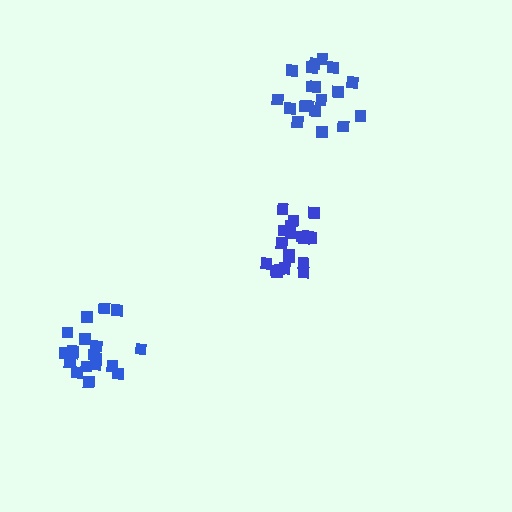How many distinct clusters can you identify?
There are 3 distinct clusters.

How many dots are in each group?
Group 1: 20 dots, Group 2: 20 dots, Group 3: 19 dots (59 total).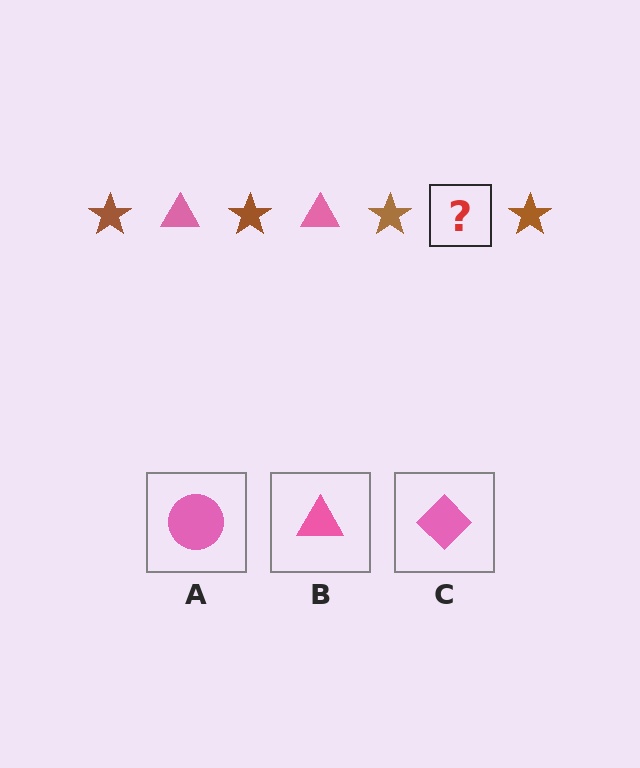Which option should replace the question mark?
Option B.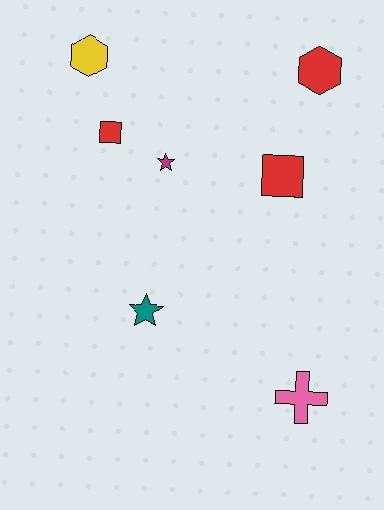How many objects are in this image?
There are 7 objects.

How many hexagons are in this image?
There are 2 hexagons.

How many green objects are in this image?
There are no green objects.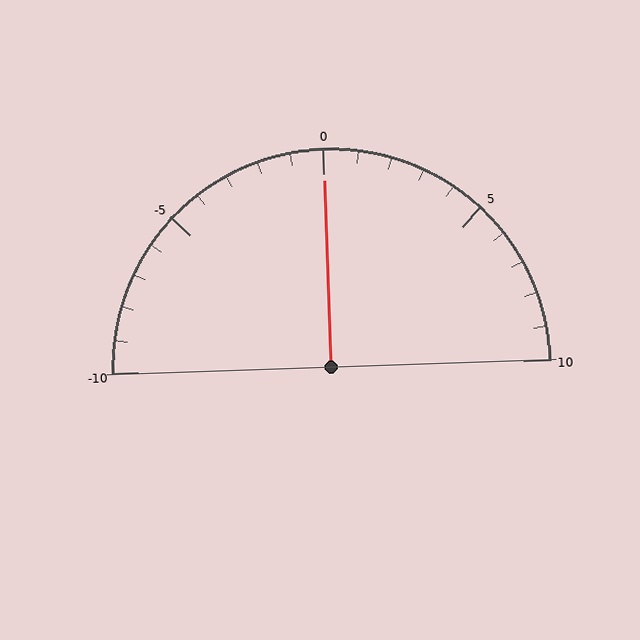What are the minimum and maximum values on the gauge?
The gauge ranges from -10 to 10.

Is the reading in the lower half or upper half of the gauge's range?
The reading is in the upper half of the range (-10 to 10).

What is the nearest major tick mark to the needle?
The nearest major tick mark is 0.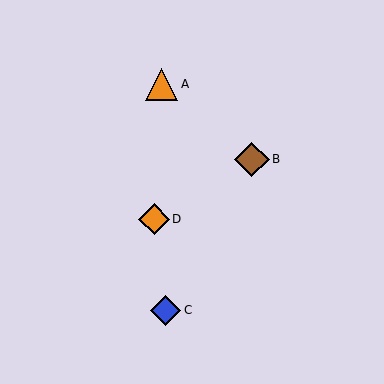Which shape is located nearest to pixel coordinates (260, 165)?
The brown diamond (labeled B) at (252, 160) is nearest to that location.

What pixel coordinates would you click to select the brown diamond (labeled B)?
Click at (252, 160) to select the brown diamond B.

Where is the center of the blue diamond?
The center of the blue diamond is at (166, 310).